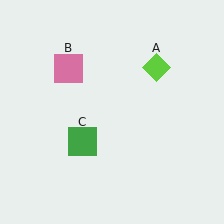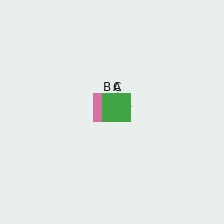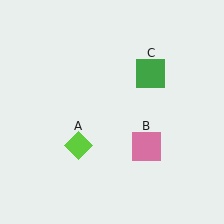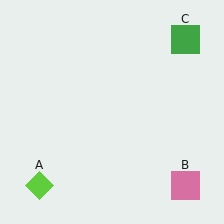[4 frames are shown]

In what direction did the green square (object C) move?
The green square (object C) moved up and to the right.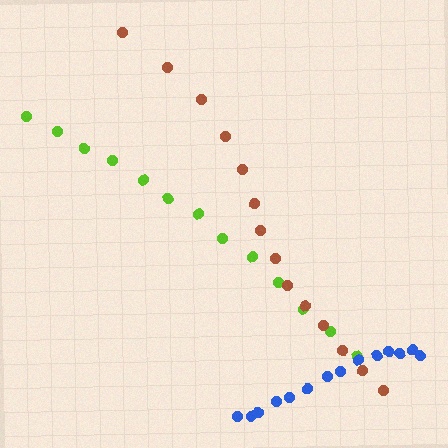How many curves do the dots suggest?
There are 3 distinct paths.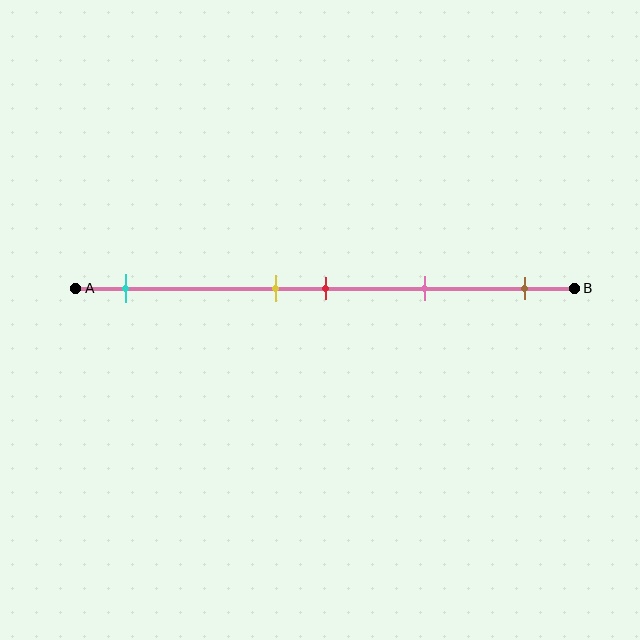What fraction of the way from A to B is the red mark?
The red mark is approximately 50% (0.5) of the way from A to B.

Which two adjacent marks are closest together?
The yellow and red marks are the closest adjacent pair.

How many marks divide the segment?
There are 5 marks dividing the segment.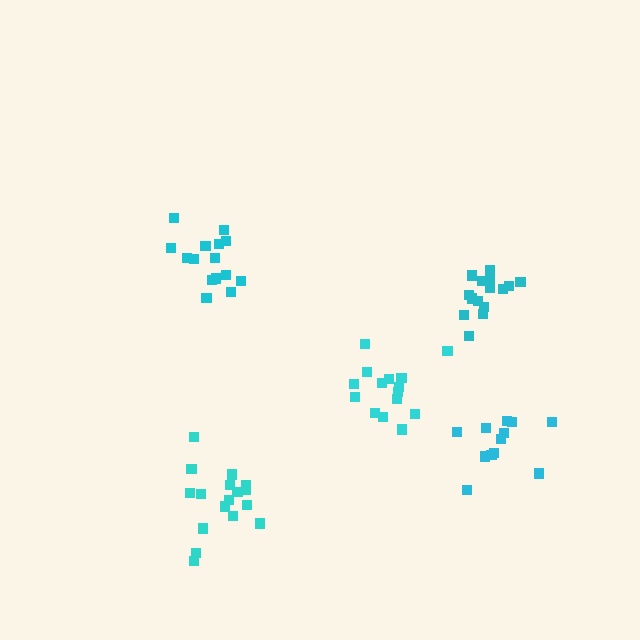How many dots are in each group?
Group 1: 16 dots, Group 2: 15 dots, Group 3: 15 dots, Group 4: 12 dots, Group 5: 18 dots (76 total).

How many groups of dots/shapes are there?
There are 5 groups.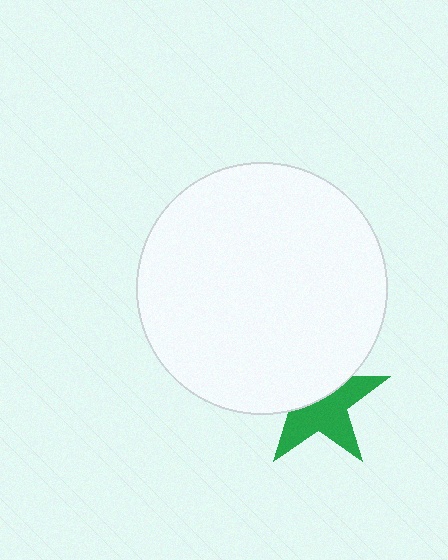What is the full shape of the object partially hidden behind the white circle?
The partially hidden object is a green star.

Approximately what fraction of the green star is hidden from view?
Roughly 45% of the green star is hidden behind the white circle.